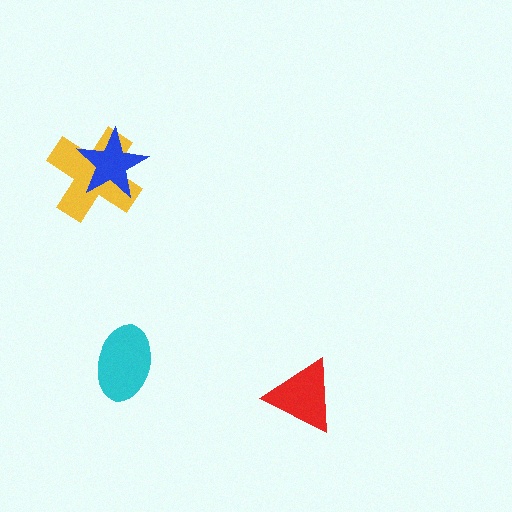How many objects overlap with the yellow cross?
1 object overlaps with the yellow cross.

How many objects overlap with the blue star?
1 object overlaps with the blue star.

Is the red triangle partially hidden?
No, no other shape covers it.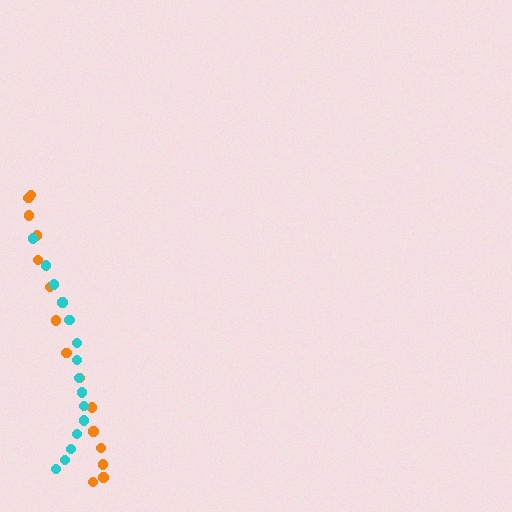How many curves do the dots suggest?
There are 2 distinct paths.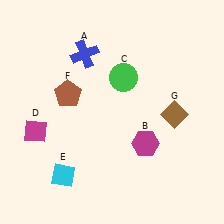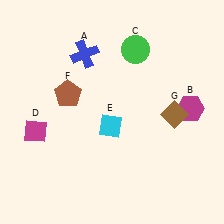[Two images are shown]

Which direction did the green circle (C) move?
The green circle (C) moved up.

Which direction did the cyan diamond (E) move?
The cyan diamond (E) moved up.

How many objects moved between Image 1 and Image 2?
3 objects moved between the two images.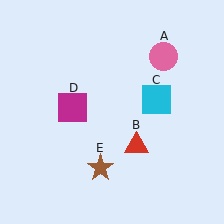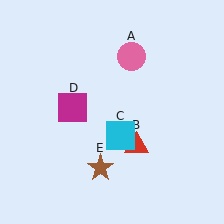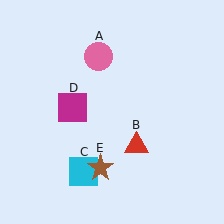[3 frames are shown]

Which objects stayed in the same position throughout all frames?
Red triangle (object B) and magenta square (object D) and brown star (object E) remained stationary.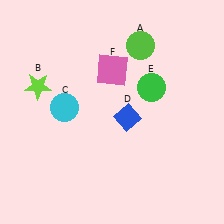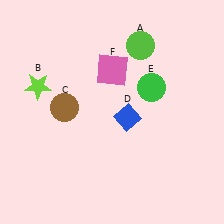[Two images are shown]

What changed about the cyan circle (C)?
In Image 1, C is cyan. In Image 2, it changed to brown.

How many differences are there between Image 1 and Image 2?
There is 1 difference between the two images.